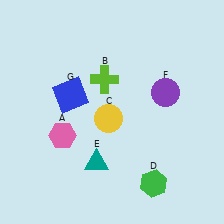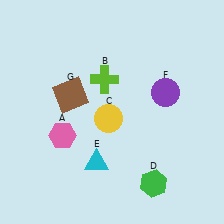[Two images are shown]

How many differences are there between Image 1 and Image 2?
There are 2 differences between the two images.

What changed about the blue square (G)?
In Image 1, G is blue. In Image 2, it changed to brown.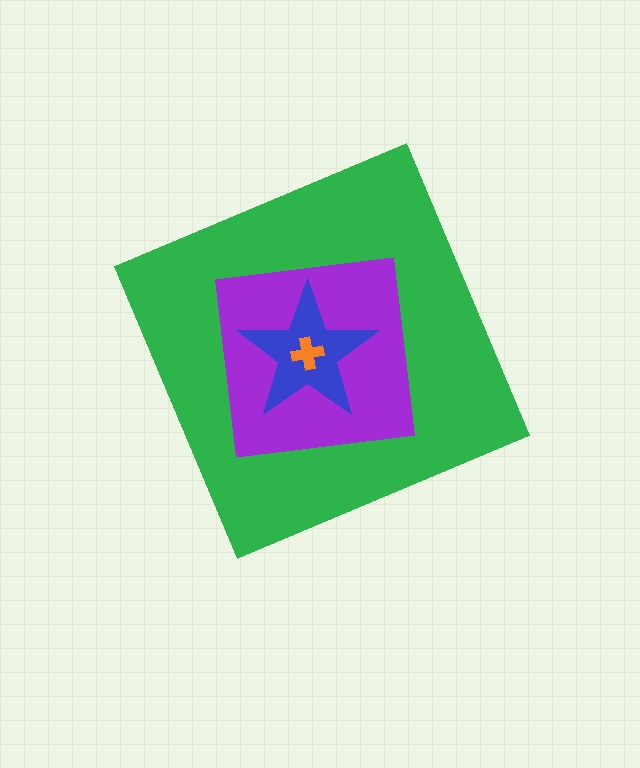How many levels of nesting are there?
4.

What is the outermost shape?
The green diamond.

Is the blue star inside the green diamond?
Yes.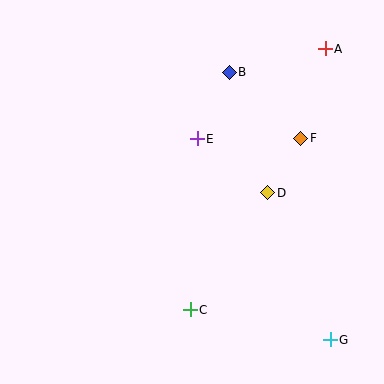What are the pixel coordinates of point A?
Point A is at (325, 48).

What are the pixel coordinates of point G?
Point G is at (330, 340).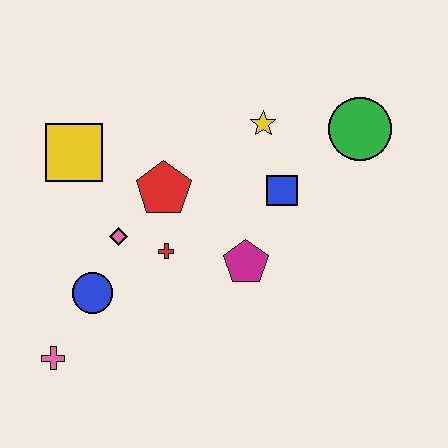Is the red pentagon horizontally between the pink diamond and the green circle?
Yes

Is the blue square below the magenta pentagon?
No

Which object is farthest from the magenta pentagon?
The pink cross is farthest from the magenta pentagon.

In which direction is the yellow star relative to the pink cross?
The yellow star is above the pink cross.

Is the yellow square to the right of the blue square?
No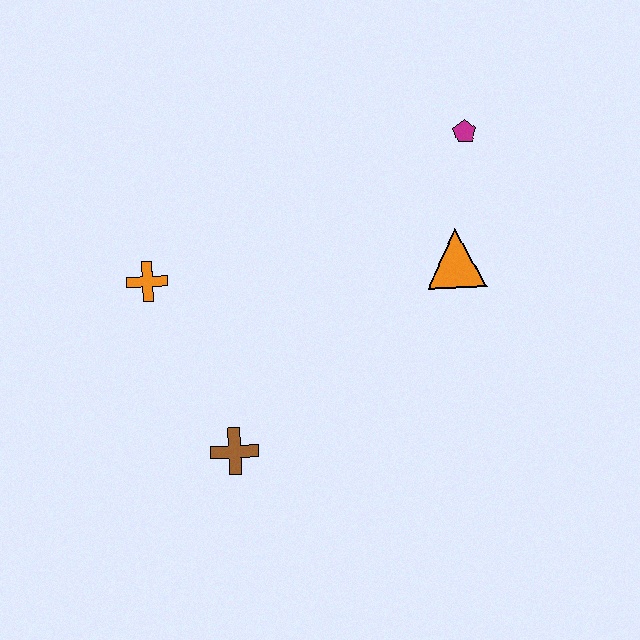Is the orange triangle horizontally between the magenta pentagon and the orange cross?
Yes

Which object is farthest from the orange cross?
The magenta pentagon is farthest from the orange cross.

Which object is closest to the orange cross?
The brown cross is closest to the orange cross.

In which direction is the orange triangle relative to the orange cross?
The orange triangle is to the right of the orange cross.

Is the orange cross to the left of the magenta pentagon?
Yes